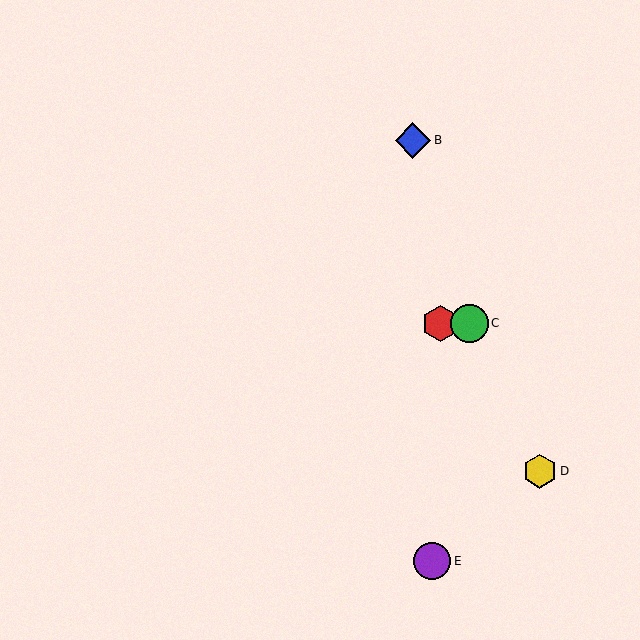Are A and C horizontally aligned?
Yes, both are at y≈323.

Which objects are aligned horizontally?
Objects A, C are aligned horizontally.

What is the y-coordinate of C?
Object C is at y≈323.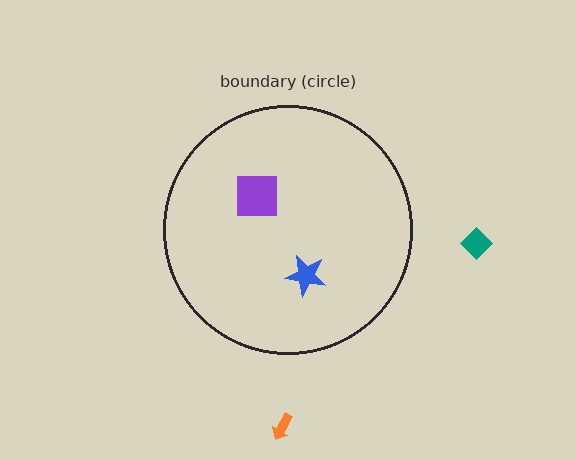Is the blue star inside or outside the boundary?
Inside.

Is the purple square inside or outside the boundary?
Inside.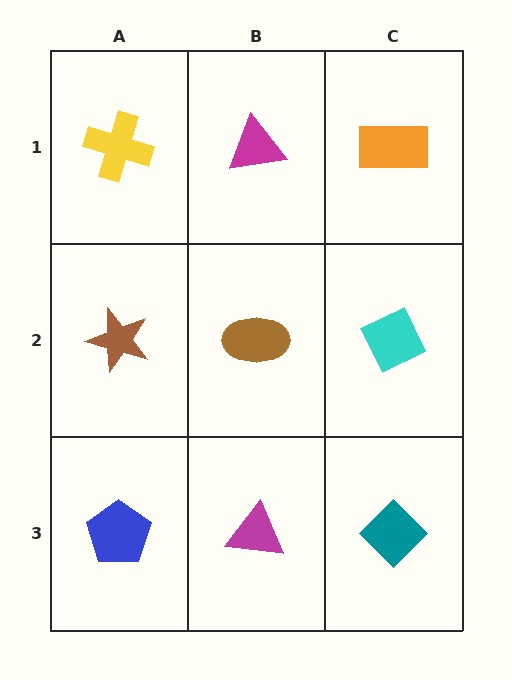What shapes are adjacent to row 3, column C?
A cyan diamond (row 2, column C), a magenta triangle (row 3, column B).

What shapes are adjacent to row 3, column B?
A brown ellipse (row 2, column B), a blue pentagon (row 3, column A), a teal diamond (row 3, column C).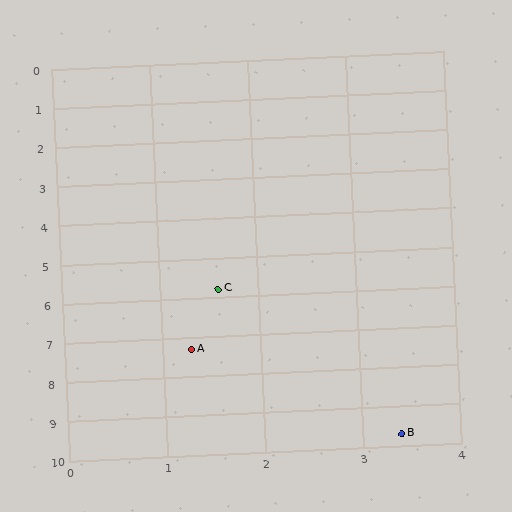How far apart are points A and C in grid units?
Points A and C are about 1.5 grid units apart.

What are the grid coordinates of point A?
Point A is at approximately (1.3, 7.3).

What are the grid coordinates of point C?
Point C is at approximately (1.6, 5.8).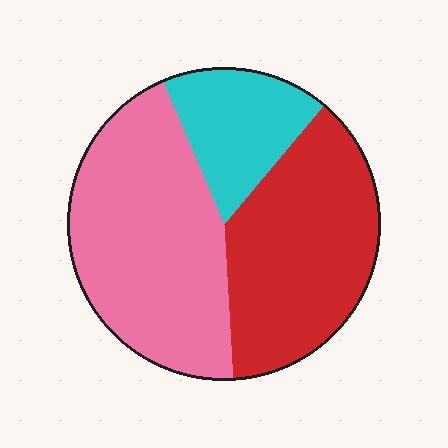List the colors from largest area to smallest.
From largest to smallest: pink, red, cyan.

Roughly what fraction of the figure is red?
Red covers roughly 40% of the figure.